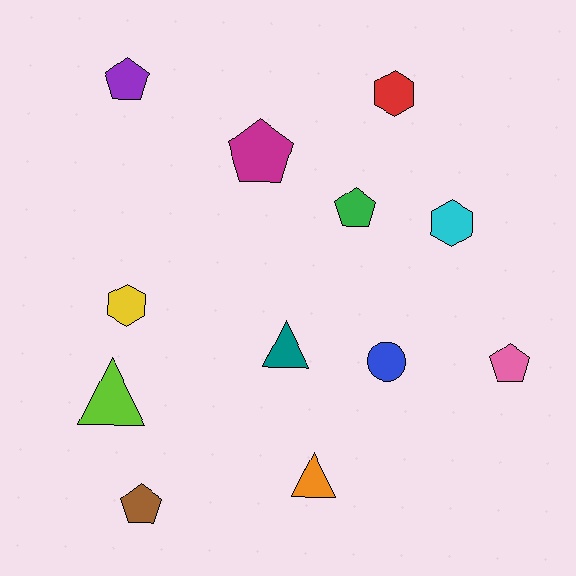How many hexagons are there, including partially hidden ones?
There are 3 hexagons.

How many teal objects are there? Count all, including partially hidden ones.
There is 1 teal object.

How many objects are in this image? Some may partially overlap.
There are 12 objects.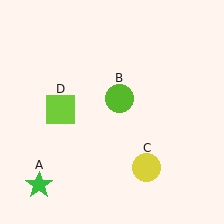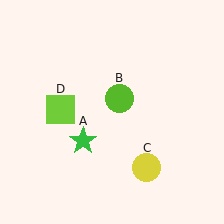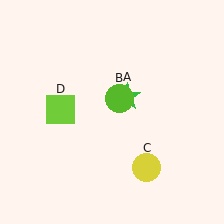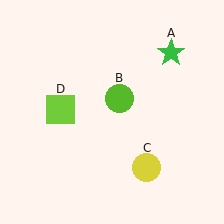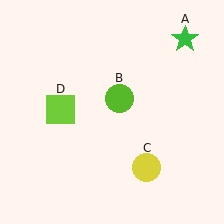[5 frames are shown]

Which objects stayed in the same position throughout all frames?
Lime circle (object B) and yellow circle (object C) and lime square (object D) remained stationary.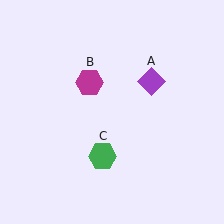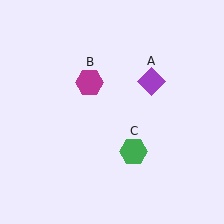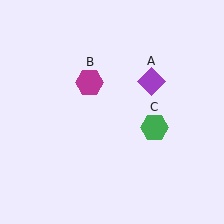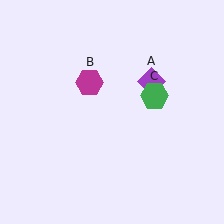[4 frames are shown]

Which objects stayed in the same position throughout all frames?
Purple diamond (object A) and magenta hexagon (object B) remained stationary.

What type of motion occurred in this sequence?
The green hexagon (object C) rotated counterclockwise around the center of the scene.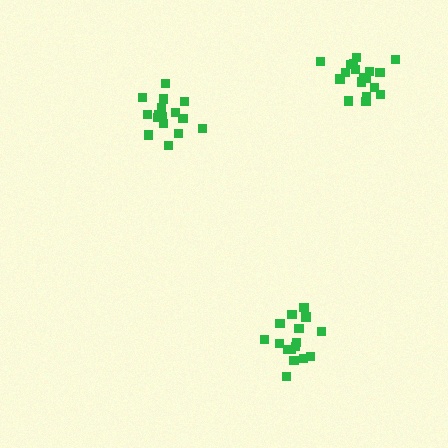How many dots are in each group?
Group 1: 17 dots, Group 2: 18 dots, Group 3: 16 dots (51 total).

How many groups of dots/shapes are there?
There are 3 groups.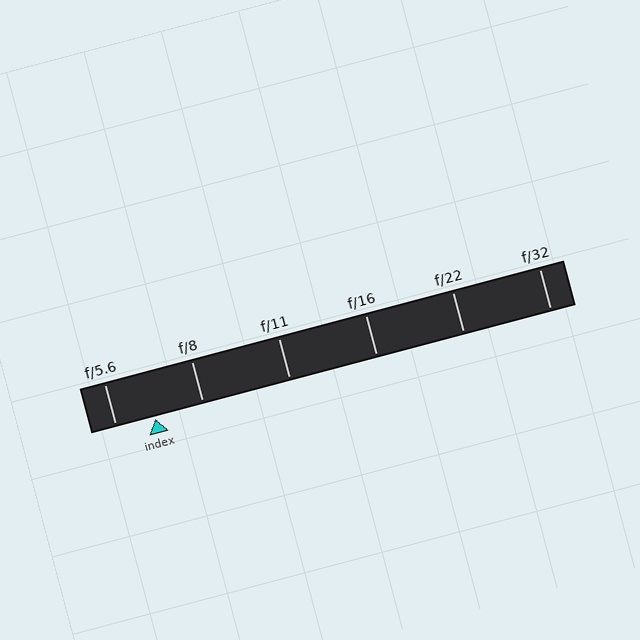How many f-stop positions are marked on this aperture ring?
There are 6 f-stop positions marked.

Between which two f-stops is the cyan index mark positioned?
The index mark is between f/5.6 and f/8.